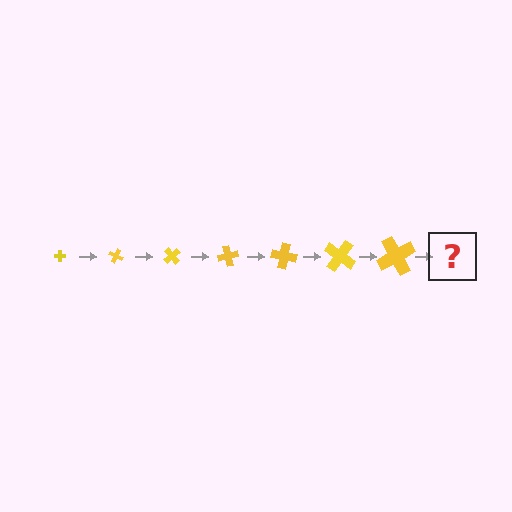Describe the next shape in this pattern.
It should be a cross, larger than the previous one and rotated 175 degrees from the start.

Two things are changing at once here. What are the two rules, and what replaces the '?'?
The two rules are that the cross grows larger each step and it rotates 25 degrees each step. The '?' should be a cross, larger than the previous one and rotated 175 degrees from the start.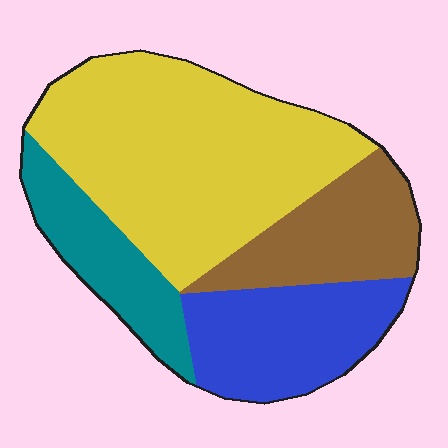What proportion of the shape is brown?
Brown covers around 20% of the shape.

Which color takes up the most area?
Yellow, at roughly 45%.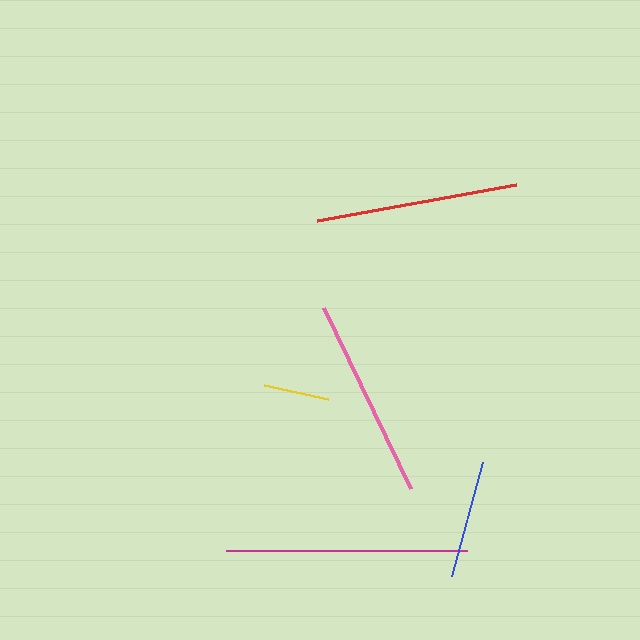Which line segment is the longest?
The magenta line is the longest at approximately 241 pixels.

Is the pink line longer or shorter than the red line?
The red line is longer than the pink line.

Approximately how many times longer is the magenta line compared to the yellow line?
The magenta line is approximately 3.7 times the length of the yellow line.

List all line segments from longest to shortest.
From longest to shortest: magenta, red, pink, blue, yellow.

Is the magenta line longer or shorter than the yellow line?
The magenta line is longer than the yellow line.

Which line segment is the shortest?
The yellow line is the shortest at approximately 65 pixels.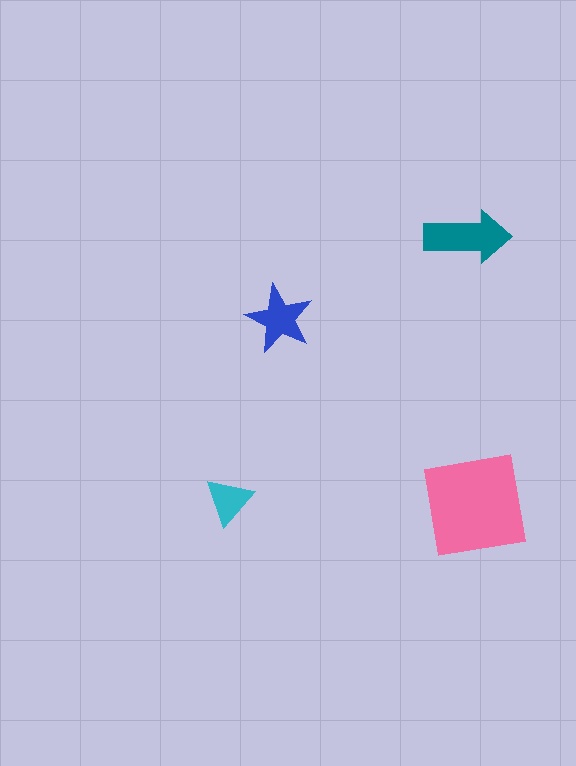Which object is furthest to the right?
The pink square is rightmost.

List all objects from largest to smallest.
The pink square, the teal arrow, the blue star, the cyan triangle.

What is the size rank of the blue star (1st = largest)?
3rd.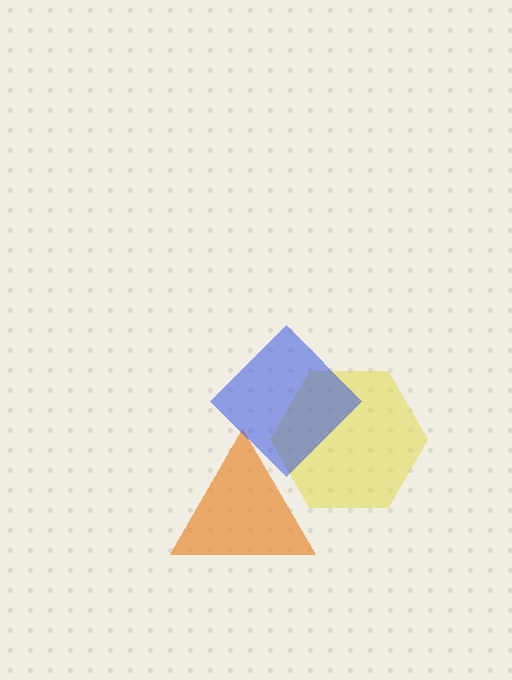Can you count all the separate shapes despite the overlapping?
Yes, there are 3 separate shapes.